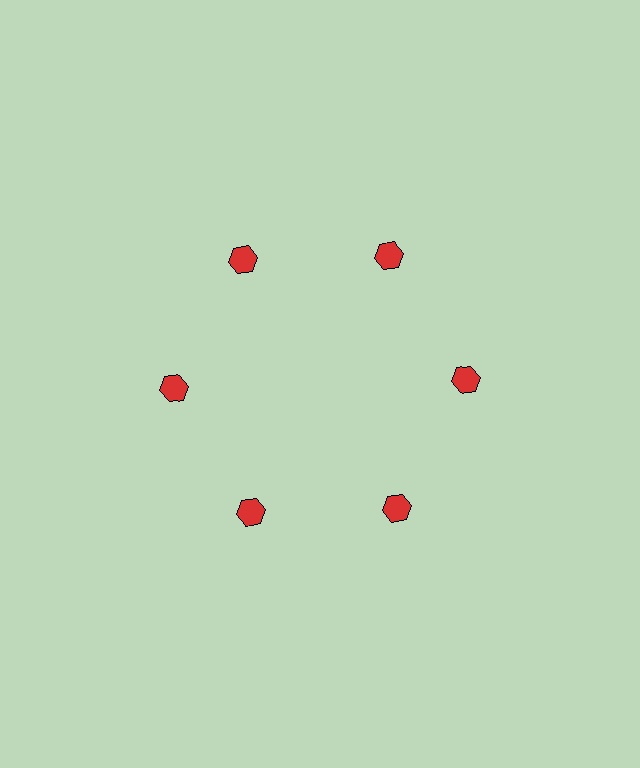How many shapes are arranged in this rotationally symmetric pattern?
There are 6 shapes, arranged in 6 groups of 1.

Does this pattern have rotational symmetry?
Yes, this pattern has 6-fold rotational symmetry. It looks the same after rotating 60 degrees around the center.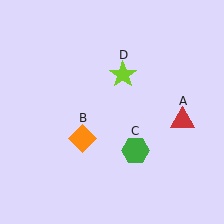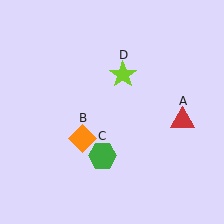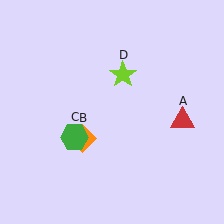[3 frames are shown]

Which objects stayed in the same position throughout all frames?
Red triangle (object A) and orange diamond (object B) and lime star (object D) remained stationary.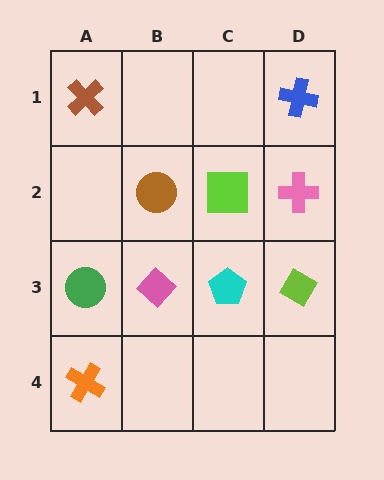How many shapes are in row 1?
2 shapes.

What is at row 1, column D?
A blue cross.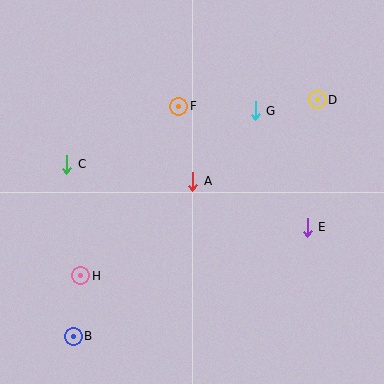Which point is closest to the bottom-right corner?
Point E is closest to the bottom-right corner.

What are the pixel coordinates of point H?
Point H is at (81, 276).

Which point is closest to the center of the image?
Point A at (193, 181) is closest to the center.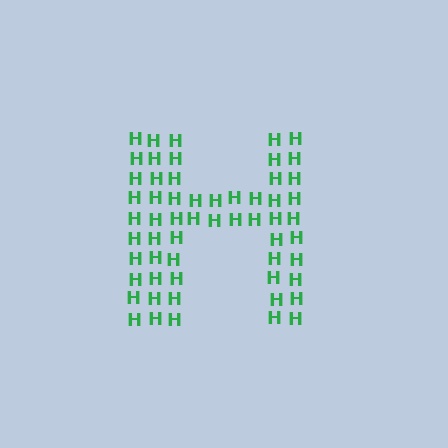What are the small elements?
The small elements are letter H's.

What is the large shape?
The large shape is the letter H.